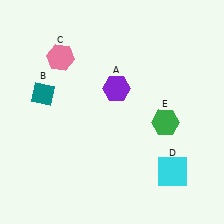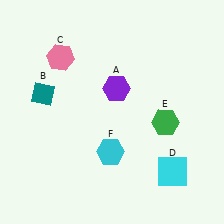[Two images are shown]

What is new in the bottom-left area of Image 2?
A cyan hexagon (F) was added in the bottom-left area of Image 2.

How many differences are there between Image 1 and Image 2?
There is 1 difference between the two images.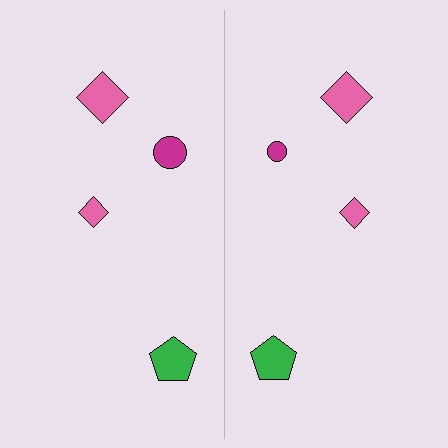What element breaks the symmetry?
The magenta circle on the right side has a different size than its mirror counterpart.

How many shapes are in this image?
There are 8 shapes in this image.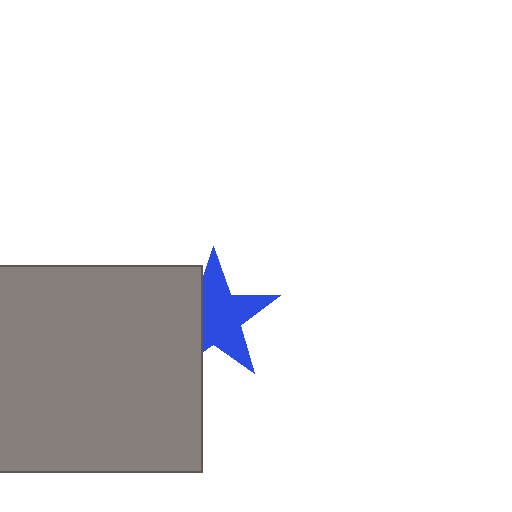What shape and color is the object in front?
The object in front is a gray square.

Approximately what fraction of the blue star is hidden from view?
Roughly 35% of the blue star is hidden behind the gray square.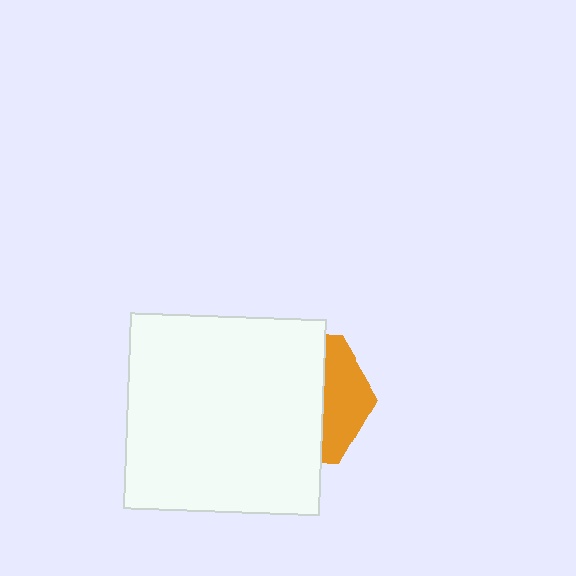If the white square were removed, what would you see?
You would see the complete orange hexagon.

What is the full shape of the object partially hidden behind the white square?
The partially hidden object is an orange hexagon.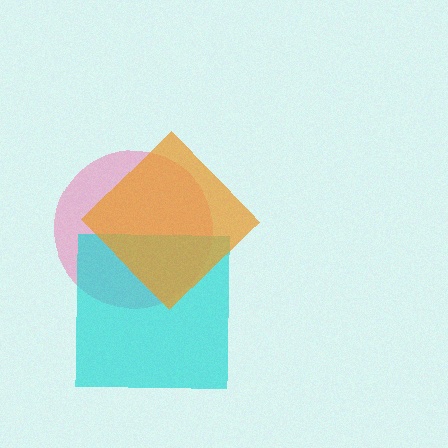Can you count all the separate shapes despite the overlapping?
Yes, there are 3 separate shapes.